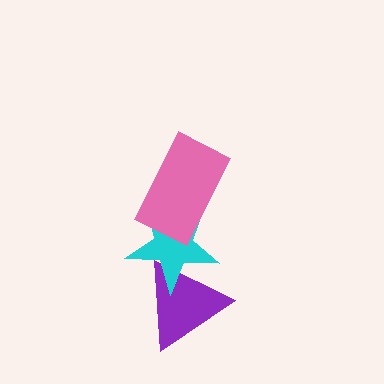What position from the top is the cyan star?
The cyan star is 2nd from the top.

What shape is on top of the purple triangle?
The cyan star is on top of the purple triangle.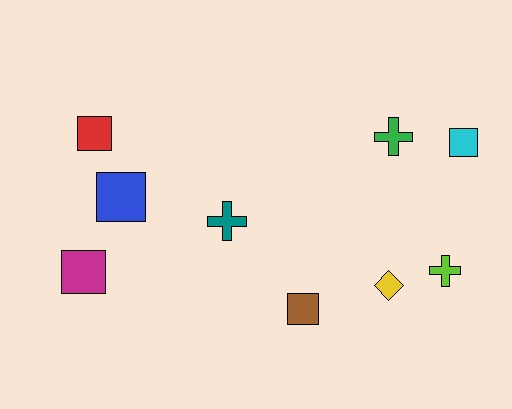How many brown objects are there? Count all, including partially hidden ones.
There is 1 brown object.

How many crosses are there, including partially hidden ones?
There are 3 crosses.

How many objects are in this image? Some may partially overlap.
There are 9 objects.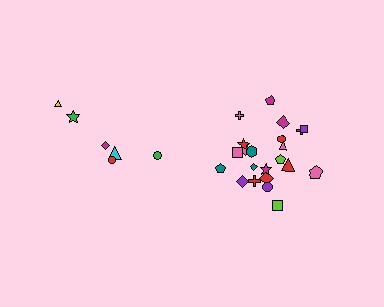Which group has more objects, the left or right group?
The right group.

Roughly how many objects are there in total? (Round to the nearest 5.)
Roughly 30 objects in total.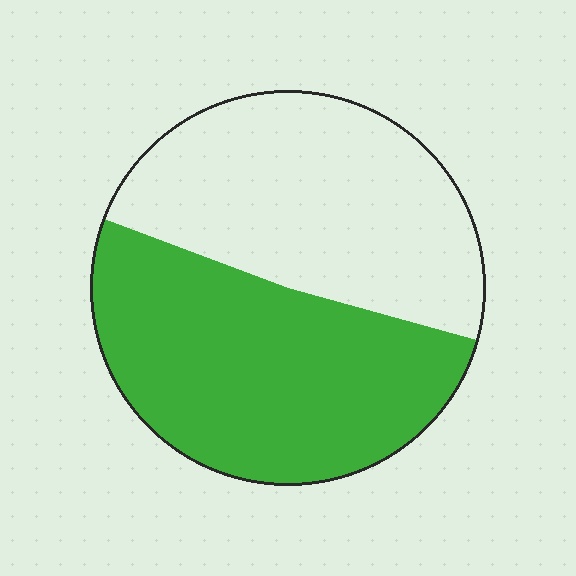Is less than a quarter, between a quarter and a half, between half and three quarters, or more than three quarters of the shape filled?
Between half and three quarters.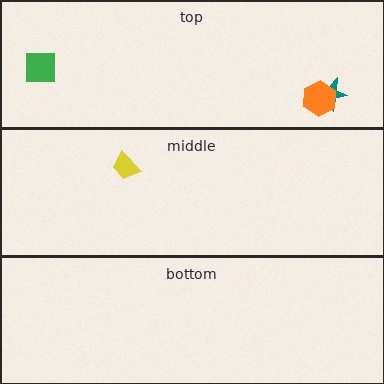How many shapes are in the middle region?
1.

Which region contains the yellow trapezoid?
The middle region.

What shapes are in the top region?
The green square, the teal star, the orange hexagon.